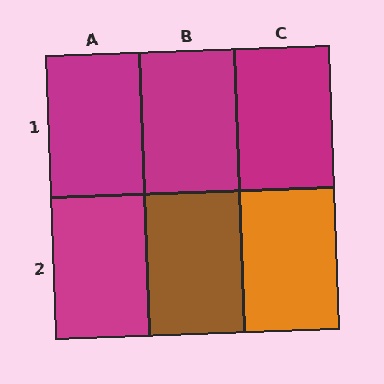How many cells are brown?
1 cell is brown.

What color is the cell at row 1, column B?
Magenta.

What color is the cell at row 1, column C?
Magenta.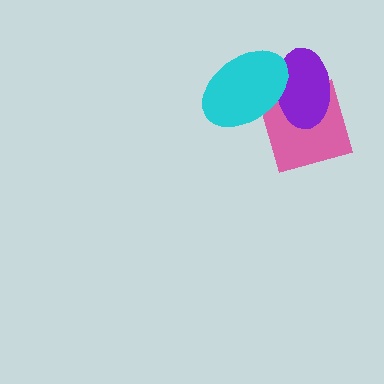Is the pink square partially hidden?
Yes, it is partially covered by another shape.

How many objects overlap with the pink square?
2 objects overlap with the pink square.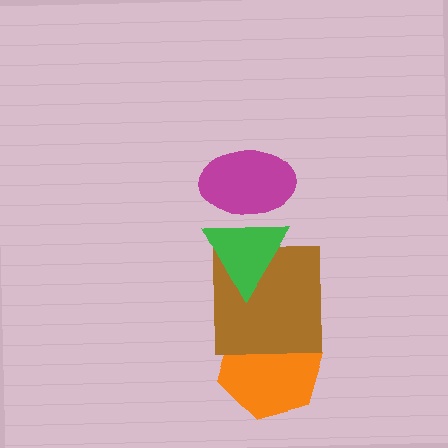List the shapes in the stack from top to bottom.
From top to bottom: the magenta ellipse, the green triangle, the brown square, the orange hexagon.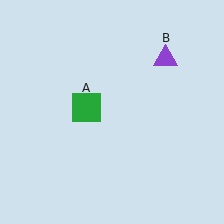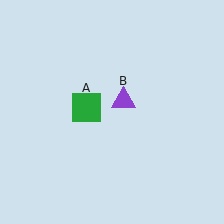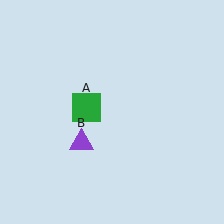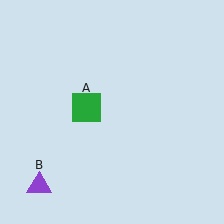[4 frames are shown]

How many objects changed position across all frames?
1 object changed position: purple triangle (object B).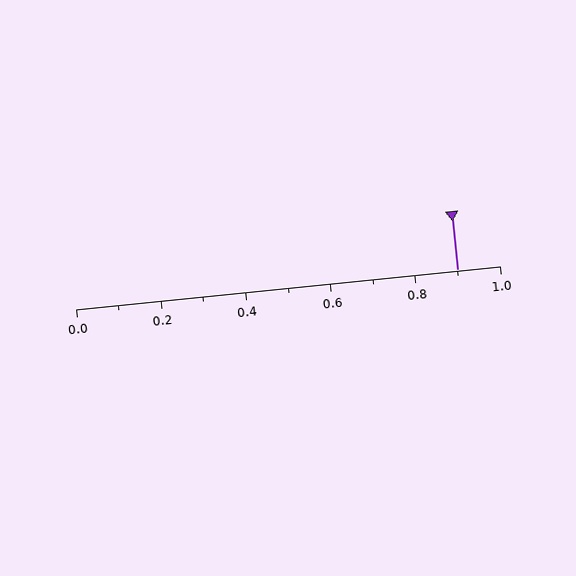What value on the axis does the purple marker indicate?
The marker indicates approximately 0.9.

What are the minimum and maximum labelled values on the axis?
The axis runs from 0.0 to 1.0.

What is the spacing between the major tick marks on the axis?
The major ticks are spaced 0.2 apart.